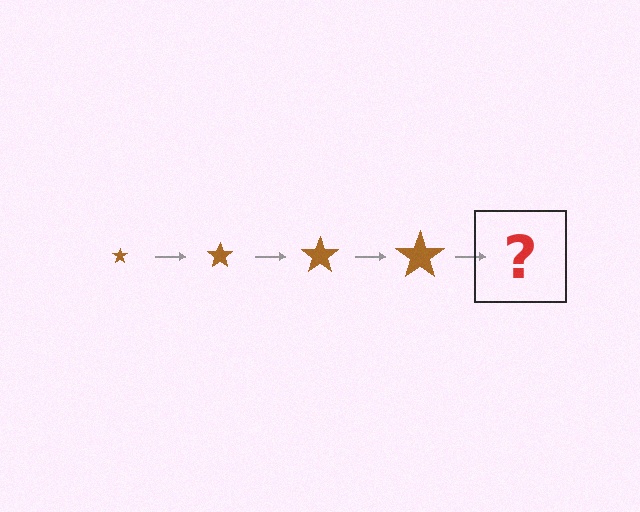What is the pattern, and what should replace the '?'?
The pattern is that the star gets progressively larger each step. The '?' should be a brown star, larger than the previous one.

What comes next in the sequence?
The next element should be a brown star, larger than the previous one.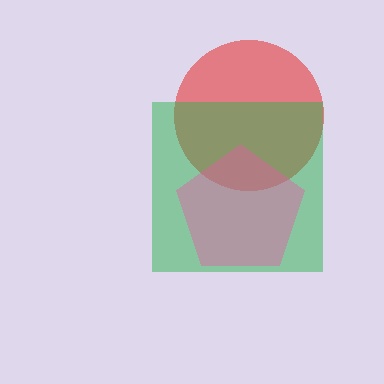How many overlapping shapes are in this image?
There are 3 overlapping shapes in the image.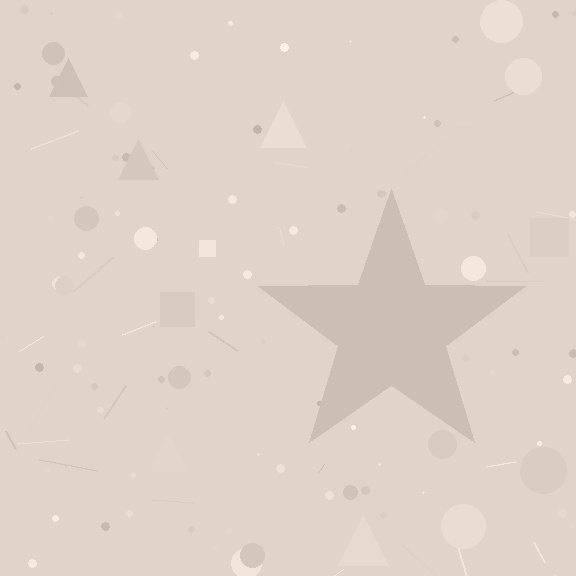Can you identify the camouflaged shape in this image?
The camouflaged shape is a star.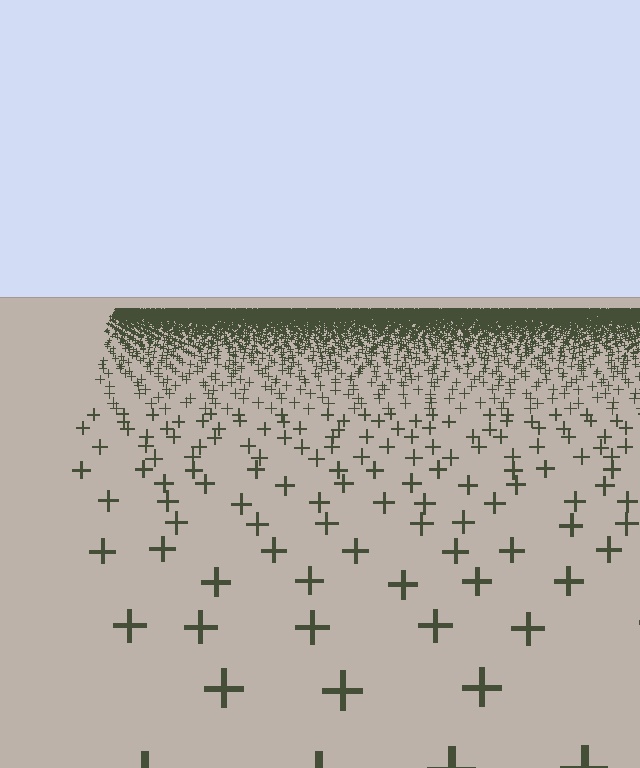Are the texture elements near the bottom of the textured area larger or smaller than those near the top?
Larger. Near the bottom, elements are closer to the viewer and appear at a bigger on-screen size.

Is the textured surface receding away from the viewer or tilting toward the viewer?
The surface is receding away from the viewer. Texture elements get smaller and denser toward the top.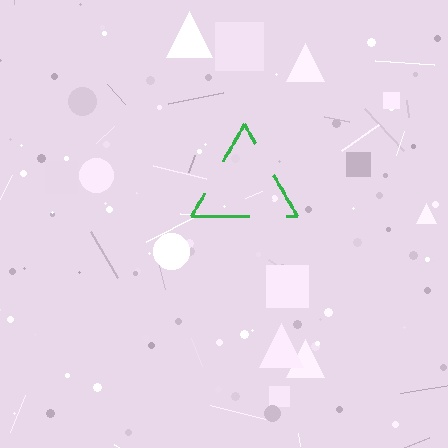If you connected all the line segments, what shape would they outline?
They would outline a triangle.